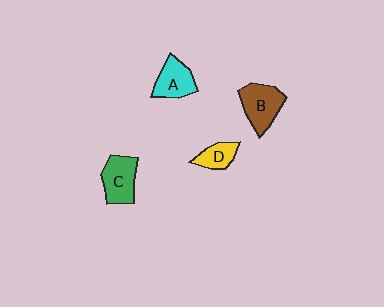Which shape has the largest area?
Shape B (brown).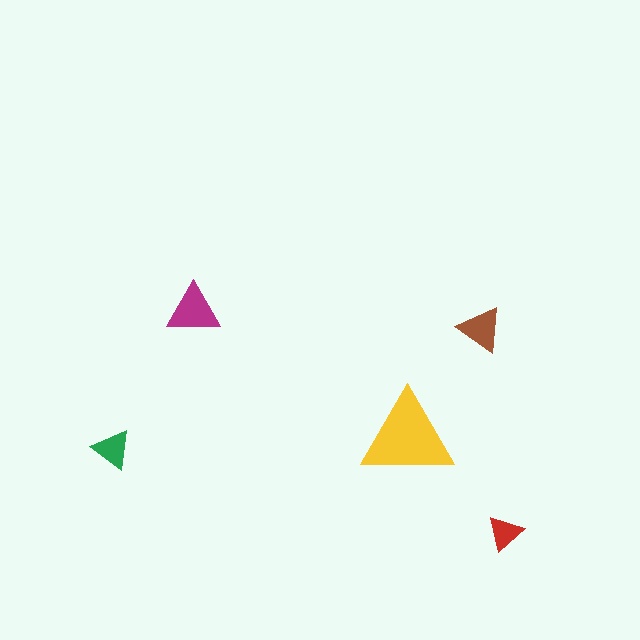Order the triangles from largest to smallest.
the yellow one, the magenta one, the brown one, the green one, the red one.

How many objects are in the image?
There are 5 objects in the image.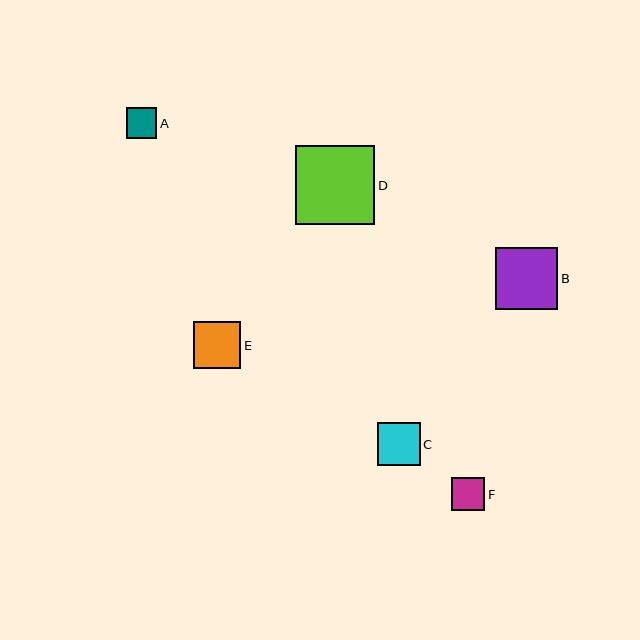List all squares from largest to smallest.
From largest to smallest: D, B, E, C, F, A.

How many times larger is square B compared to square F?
Square B is approximately 1.9 times the size of square F.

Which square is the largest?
Square D is the largest with a size of approximately 79 pixels.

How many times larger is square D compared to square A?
Square D is approximately 2.6 times the size of square A.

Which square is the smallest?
Square A is the smallest with a size of approximately 31 pixels.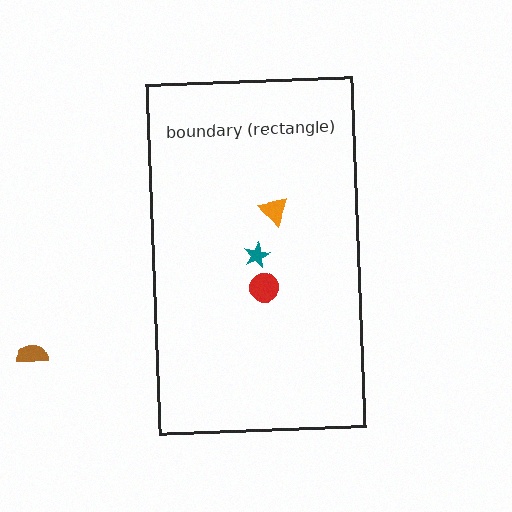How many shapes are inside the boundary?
3 inside, 1 outside.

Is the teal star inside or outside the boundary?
Inside.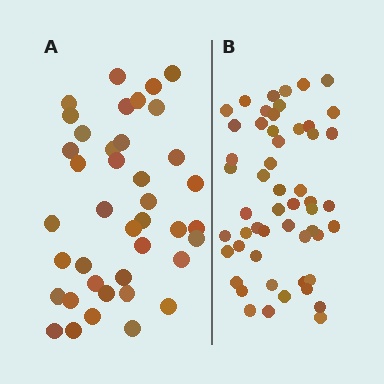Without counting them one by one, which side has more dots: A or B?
Region B (the right region) has more dots.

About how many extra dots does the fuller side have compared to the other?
Region B has approximately 15 more dots than region A.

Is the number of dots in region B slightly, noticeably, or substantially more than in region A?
Region B has noticeably more, but not dramatically so. The ratio is roughly 1.3 to 1.